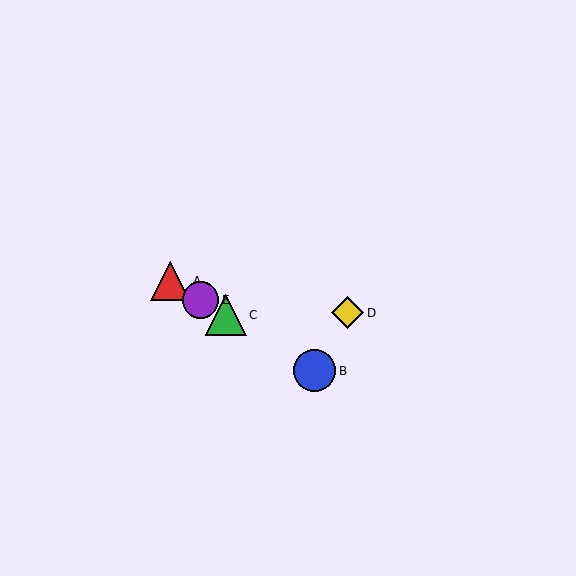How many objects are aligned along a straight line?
4 objects (A, B, C, E) are aligned along a straight line.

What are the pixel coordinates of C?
Object C is at (226, 315).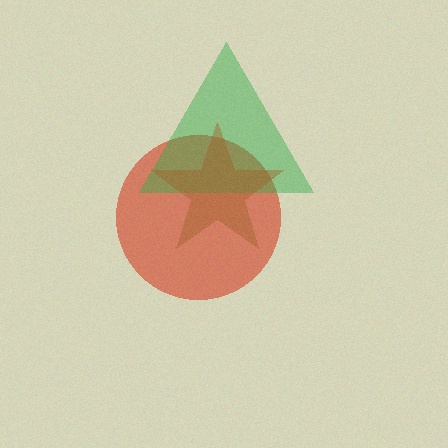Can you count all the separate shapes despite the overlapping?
Yes, there are 3 separate shapes.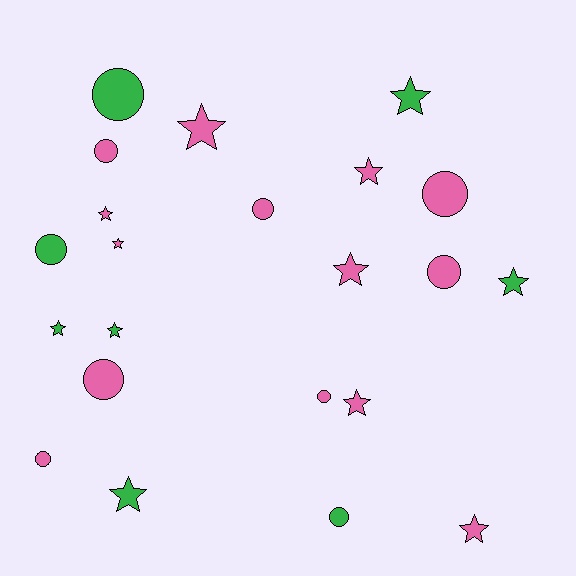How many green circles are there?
There are 3 green circles.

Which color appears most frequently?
Pink, with 14 objects.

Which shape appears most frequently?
Star, with 12 objects.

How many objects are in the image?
There are 22 objects.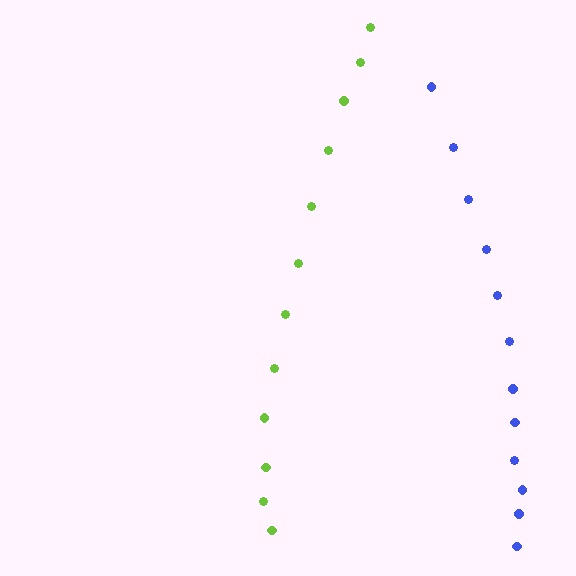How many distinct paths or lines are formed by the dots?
There are 2 distinct paths.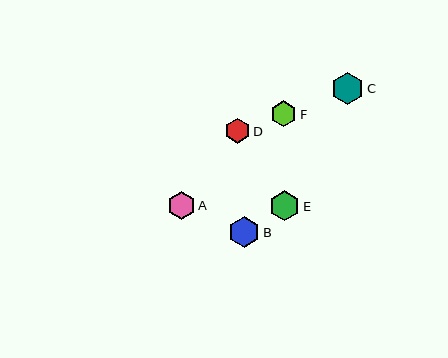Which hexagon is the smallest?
Hexagon D is the smallest with a size of approximately 25 pixels.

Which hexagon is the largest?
Hexagon C is the largest with a size of approximately 33 pixels.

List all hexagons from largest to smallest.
From largest to smallest: C, B, E, A, F, D.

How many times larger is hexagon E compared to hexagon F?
Hexagon E is approximately 1.1 times the size of hexagon F.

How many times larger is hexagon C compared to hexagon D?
Hexagon C is approximately 1.3 times the size of hexagon D.